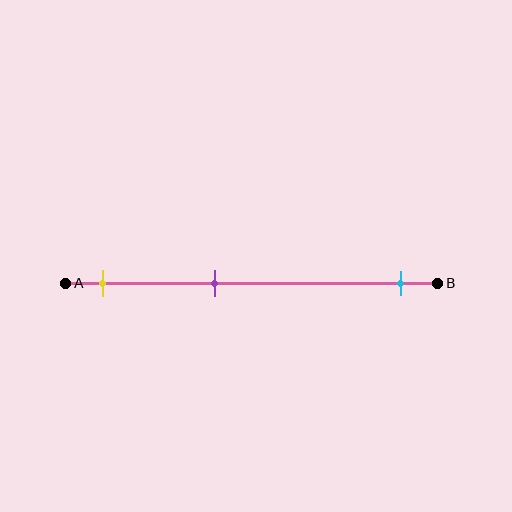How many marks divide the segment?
There are 3 marks dividing the segment.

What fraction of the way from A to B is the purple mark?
The purple mark is approximately 40% (0.4) of the way from A to B.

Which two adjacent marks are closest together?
The yellow and purple marks are the closest adjacent pair.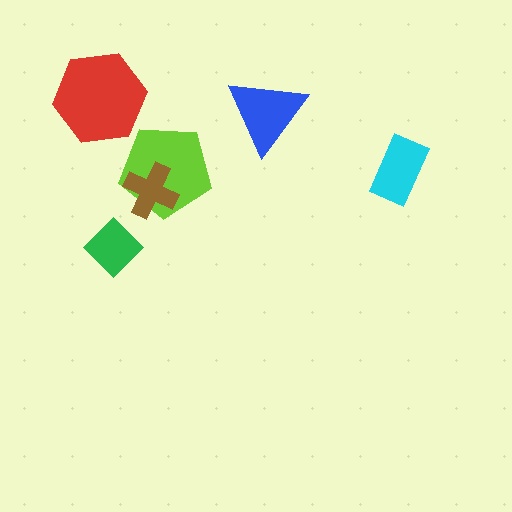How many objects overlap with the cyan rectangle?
0 objects overlap with the cyan rectangle.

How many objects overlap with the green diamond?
0 objects overlap with the green diamond.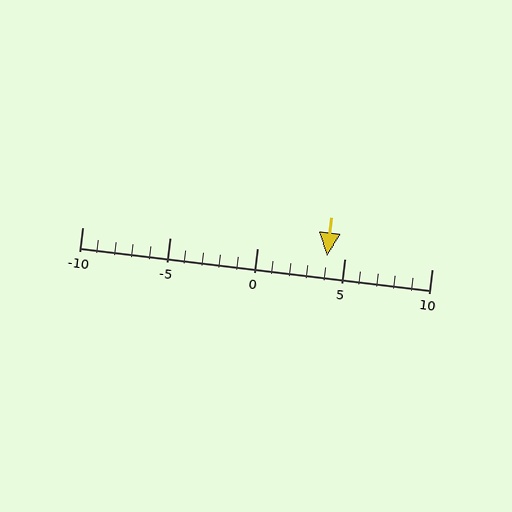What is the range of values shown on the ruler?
The ruler shows values from -10 to 10.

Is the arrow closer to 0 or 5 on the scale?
The arrow is closer to 5.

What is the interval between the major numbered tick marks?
The major tick marks are spaced 5 units apart.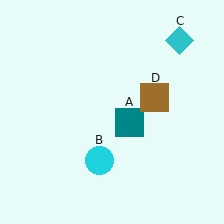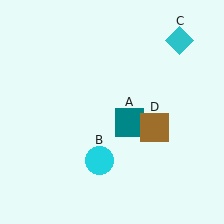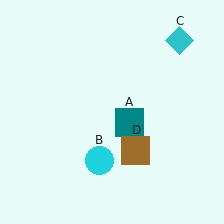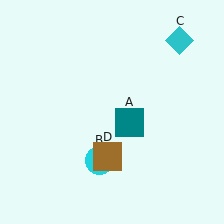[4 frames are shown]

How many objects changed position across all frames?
1 object changed position: brown square (object D).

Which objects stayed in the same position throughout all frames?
Teal square (object A) and cyan circle (object B) and cyan diamond (object C) remained stationary.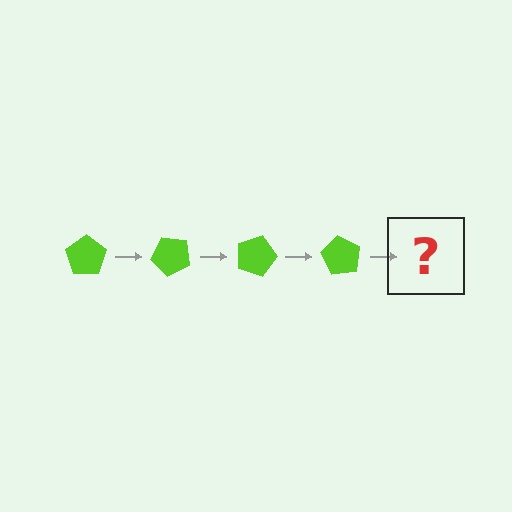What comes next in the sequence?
The next element should be a lime pentagon rotated 180 degrees.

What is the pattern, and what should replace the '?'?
The pattern is that the pentagon rotates 45 degrees each step. The '?' should be a lime pentagon rotated 180 degrees.